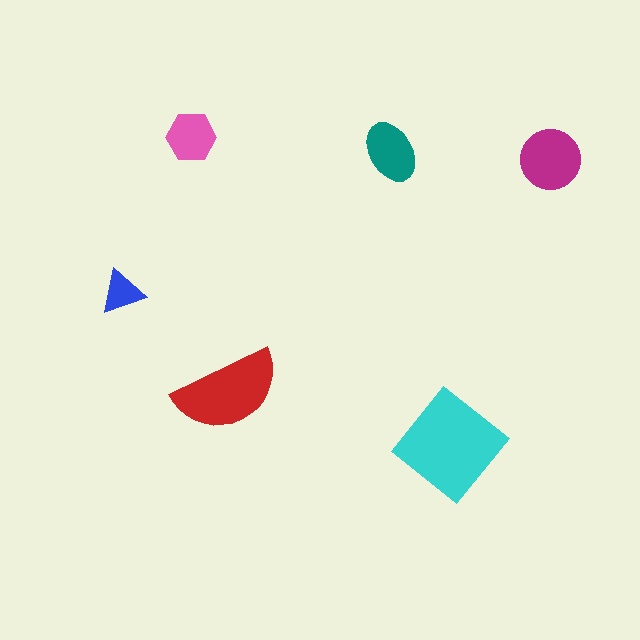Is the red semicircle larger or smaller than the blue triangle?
Larger.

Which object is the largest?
The cyan diamond.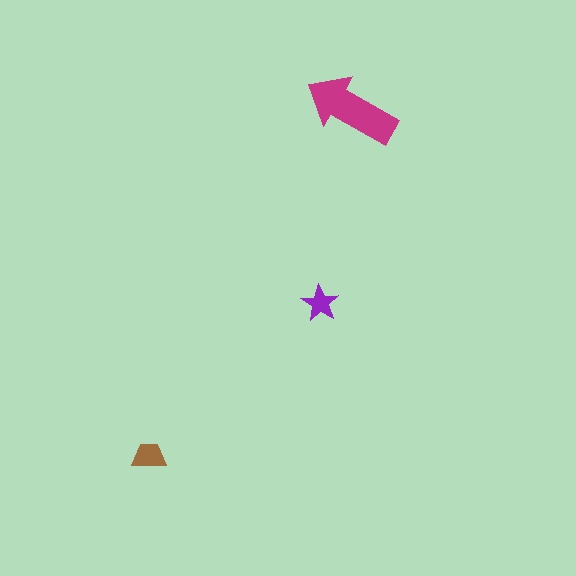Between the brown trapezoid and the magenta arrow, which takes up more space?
The magenta arrow.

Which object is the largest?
The magenta arrow.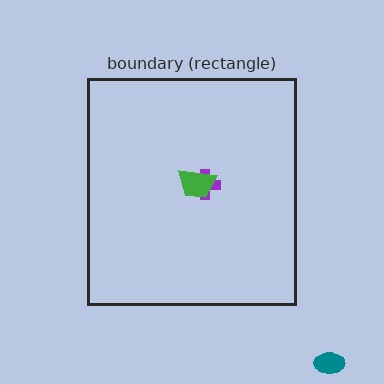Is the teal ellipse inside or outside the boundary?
Outside.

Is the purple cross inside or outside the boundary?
Inside.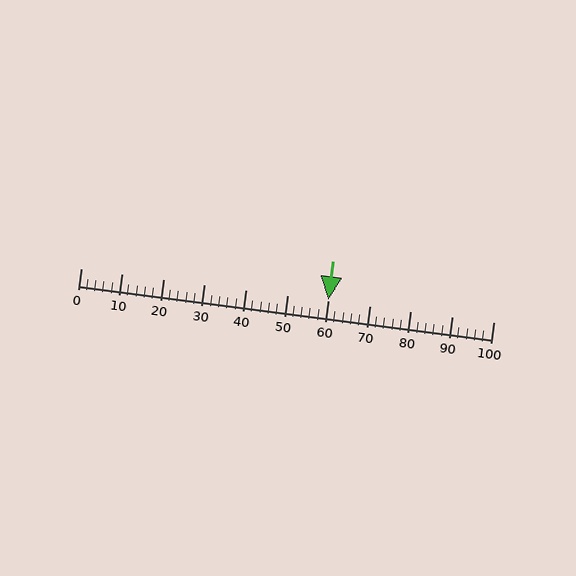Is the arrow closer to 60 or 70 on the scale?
The arrow is closer to 60.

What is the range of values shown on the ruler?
The ruler shows values from 0 to 100.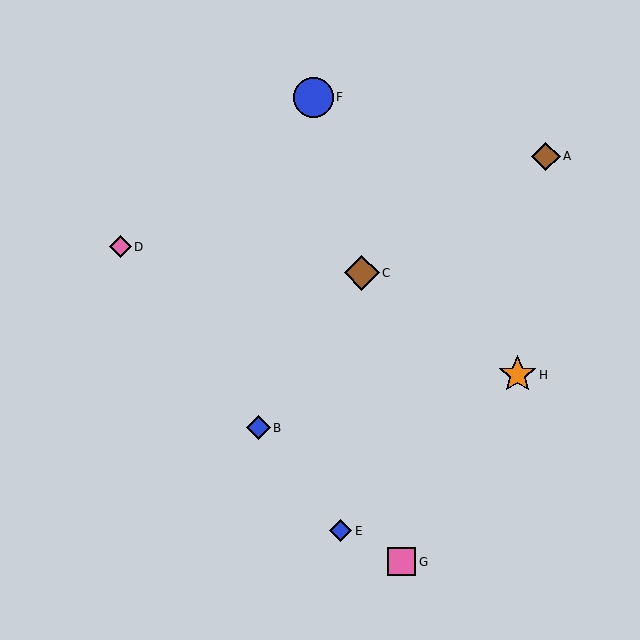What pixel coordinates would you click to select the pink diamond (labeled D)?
Click at (120, 247) to select the pink diamond D.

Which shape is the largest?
The blue circle (labeled F) is the largest.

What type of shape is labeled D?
Shape D is a pink diamond.